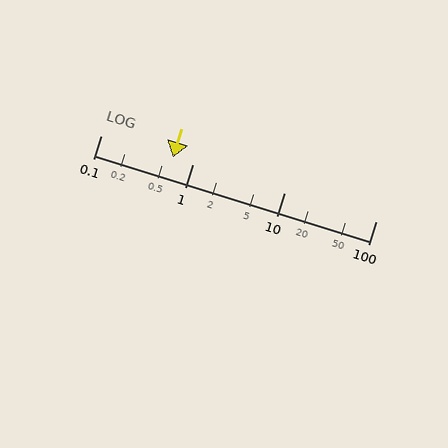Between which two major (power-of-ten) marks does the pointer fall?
The pointer is between 0.1 and 1.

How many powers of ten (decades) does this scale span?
The scale spans 3 decades, from 0.1 to 100.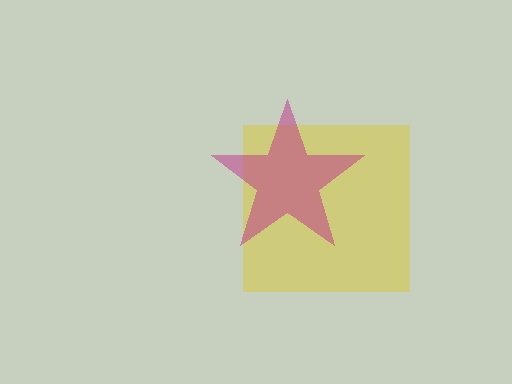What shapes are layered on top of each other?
The layered shapes are: a yellow square, a magenta star.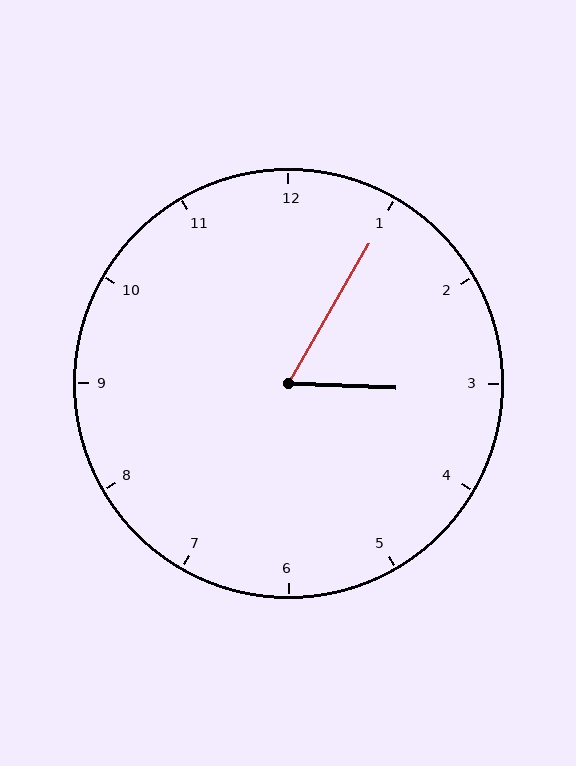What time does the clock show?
3:05.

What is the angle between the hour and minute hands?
Approximately 62 degrees.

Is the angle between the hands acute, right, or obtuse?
It is acute.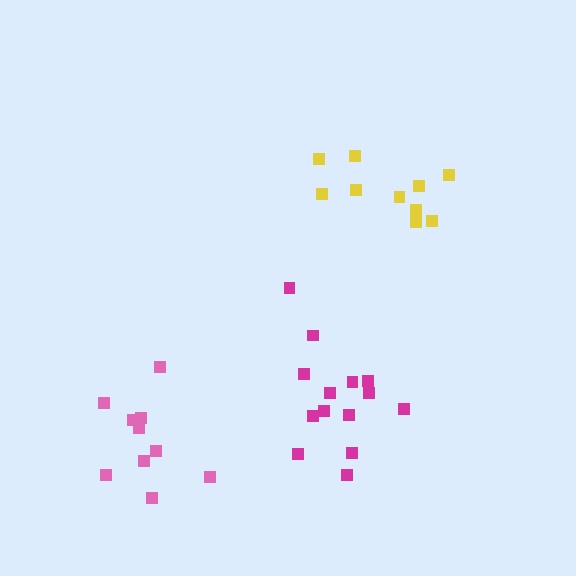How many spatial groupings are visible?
There are 3 spatial groupings.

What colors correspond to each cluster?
The clusters are colored: magenta, pink, yellow.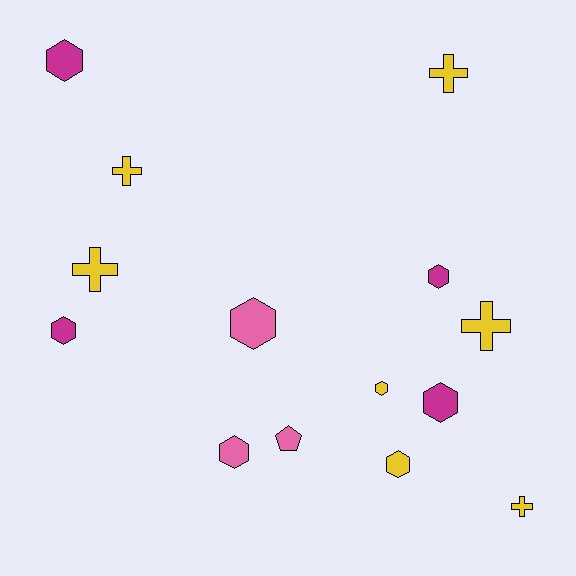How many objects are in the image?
There are 14 objects.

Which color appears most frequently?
Yellow, with 7 objects.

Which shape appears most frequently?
Hexagon, with 8 objects.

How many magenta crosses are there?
There are no magenta crosses.